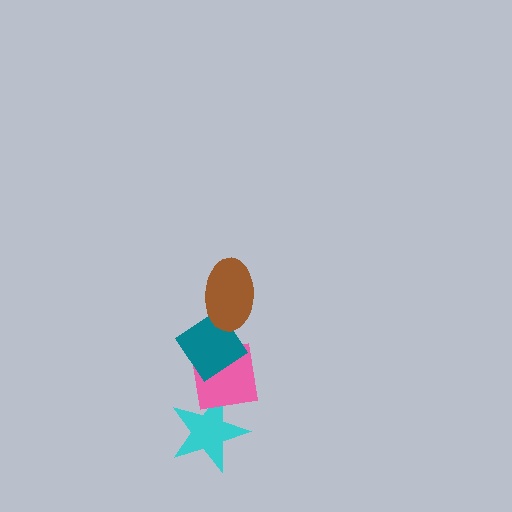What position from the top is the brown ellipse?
The brown ellipse is 1st from the top.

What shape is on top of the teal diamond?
The brown ellipse is on top of the teal diamond.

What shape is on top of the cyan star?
The pink square is on top of the cyan star.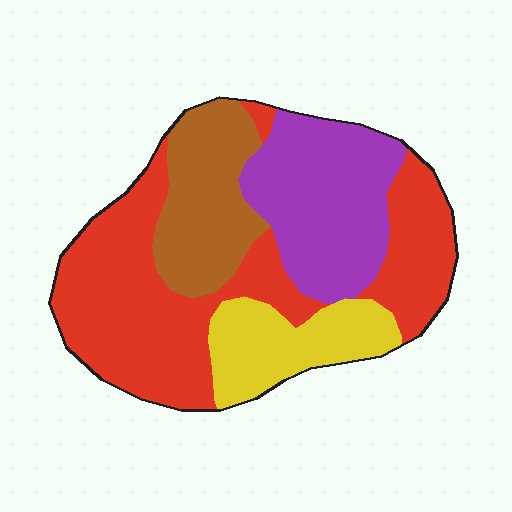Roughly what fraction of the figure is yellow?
Yellow takes up about one sixth (1/6) of the figure.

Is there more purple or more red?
Red.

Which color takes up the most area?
Red, at roughly 45%.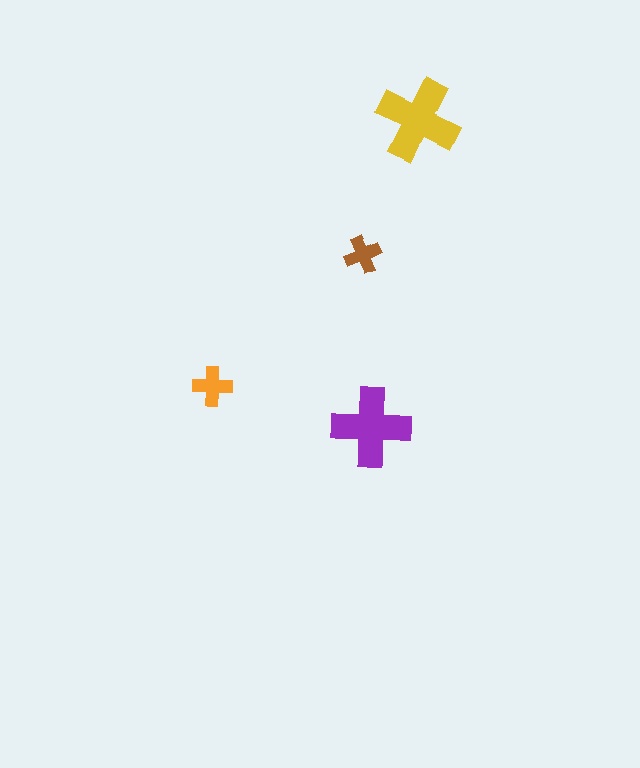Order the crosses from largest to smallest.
the yellow one, the purple one, the orange one, the brown one.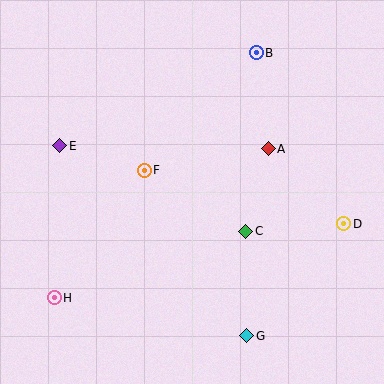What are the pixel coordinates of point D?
Point D is at (344, 224).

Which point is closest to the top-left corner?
Point E is closest to the top-left corner.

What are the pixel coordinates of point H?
Point H is at (54, 298).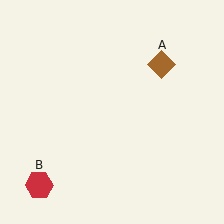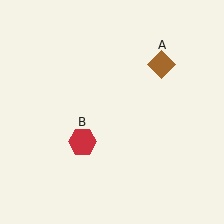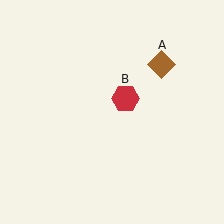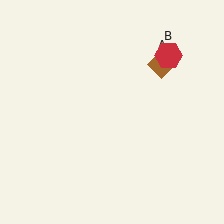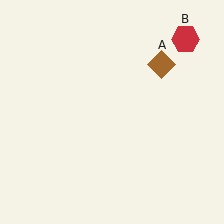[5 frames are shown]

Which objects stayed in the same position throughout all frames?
Brown diamond (object A) remained stationary.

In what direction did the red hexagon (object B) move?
The red hexagon (object B) moved up and to the right.